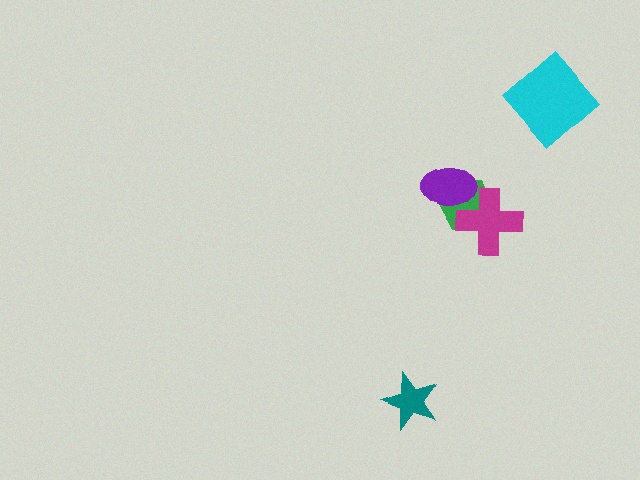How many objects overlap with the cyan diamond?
0 objects overlap with the cyan diamond.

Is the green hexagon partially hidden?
Yes, it is partially covered by another shape.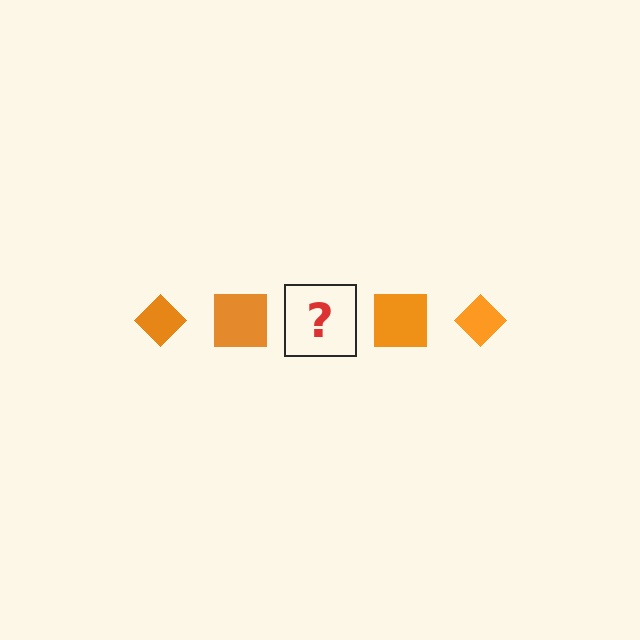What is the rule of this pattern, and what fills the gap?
The rule is that the pattern cycles through diamond, square shapes in orange. The gap should be filled with an orange diamond.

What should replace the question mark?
The question mark should be replaced with an orange diamond.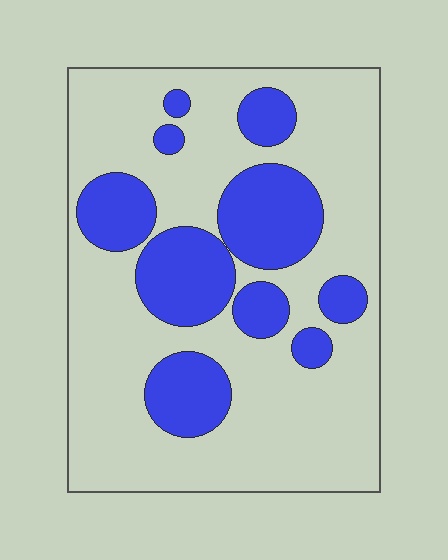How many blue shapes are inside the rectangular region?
10.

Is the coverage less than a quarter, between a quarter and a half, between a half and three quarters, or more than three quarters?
Between a quarter and a half.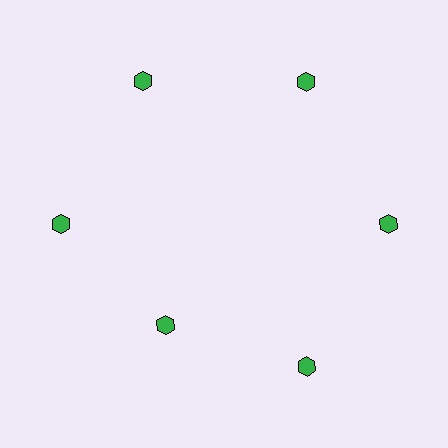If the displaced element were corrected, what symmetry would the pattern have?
It would have 6-fold rotational symmetry — the pattern would map onto itself every 60 degrees.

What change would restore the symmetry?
The symmetry would be restored by moving it outward, back onto the ring so that all 6 hexagons sit at equal angles and equal distance from the center.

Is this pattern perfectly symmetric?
No. The 6 green hexagons are arranged in a ring, but one element near the 7 o'clock position is pulled inward toward the center, breaking the 6-fold rotational symmetry.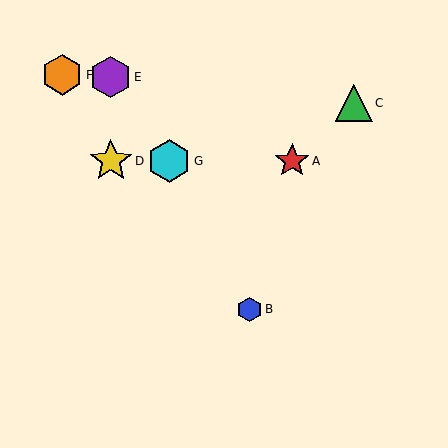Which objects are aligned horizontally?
Objects A, D, G are aligned horizontally.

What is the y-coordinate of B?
Object B is at y≈309.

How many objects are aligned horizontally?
3 objects (A, D, G) are aligned horizontally.